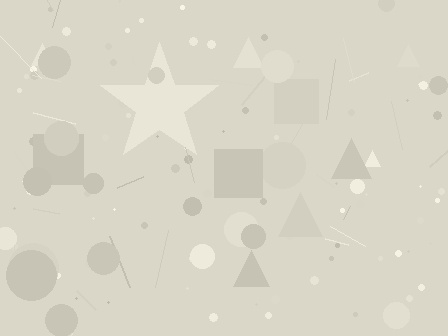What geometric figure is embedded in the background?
A star is embedded in the background.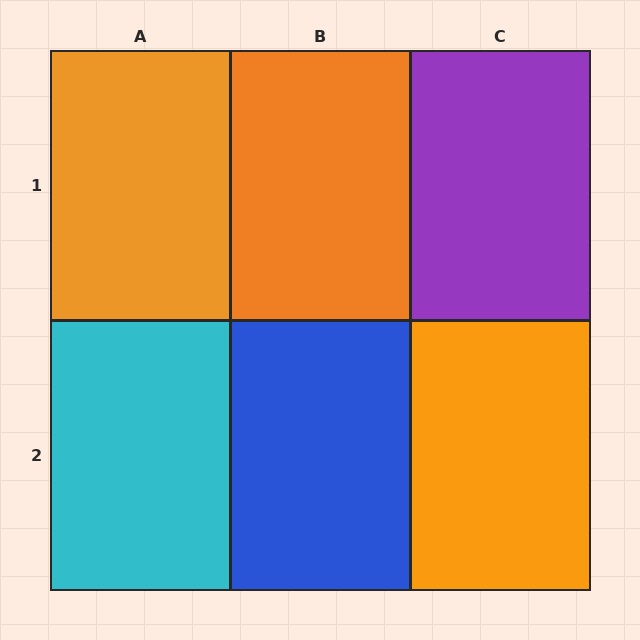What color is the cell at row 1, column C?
Purple.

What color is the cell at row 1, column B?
Orange.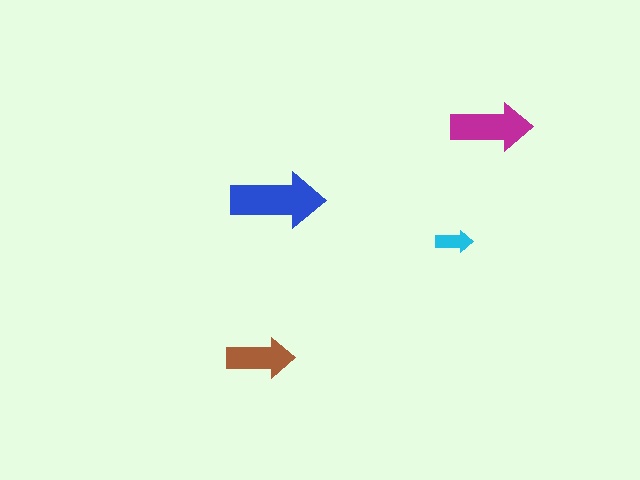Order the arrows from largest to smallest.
the blue one, the magenta one, the brown one, the cyan one.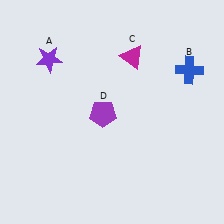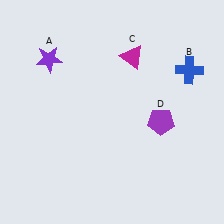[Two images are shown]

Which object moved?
The purple pentagon (D) moved right.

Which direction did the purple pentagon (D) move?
The purple pentagon (D) moved right.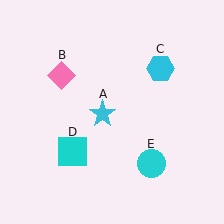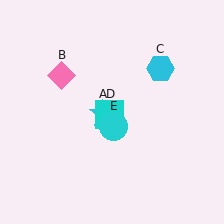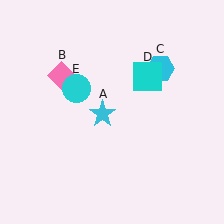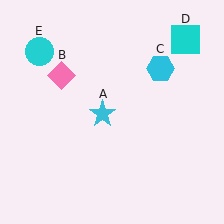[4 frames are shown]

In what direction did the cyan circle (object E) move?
The cyan circle (object E) moved up and to the left.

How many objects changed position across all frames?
2 objects changed position: cyan square (object D), cyan circle (object E).